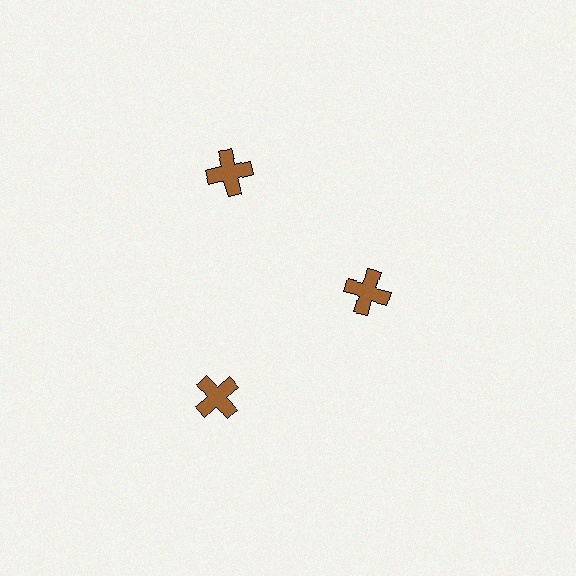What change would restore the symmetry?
The symmetry would be restored by moving it outward, back onto the ring so that all 3 crosses sit at equal angles and equal distance from the center.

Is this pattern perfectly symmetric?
No. The 3 brown crosses are arranged in a ring, but one element near the 3 o'clock position is pulled inward toward the center, breaking the 3-fold rotational symmetry.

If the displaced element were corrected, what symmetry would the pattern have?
It would have 3-fold rotational symmetry — the pattern would map onto itself every 120 degrees.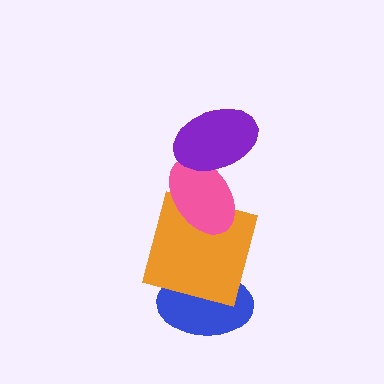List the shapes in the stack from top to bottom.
From top to bottom: the purple ellipse, the pink ellipse, the orange square, the blue ellipse.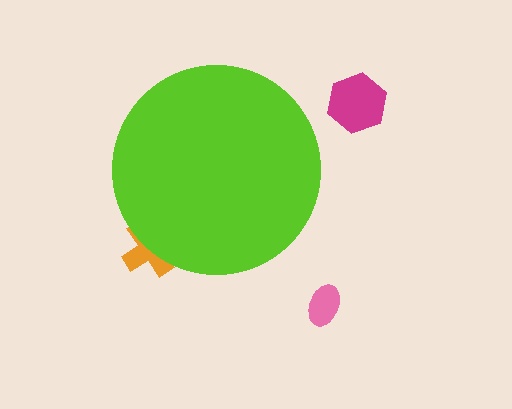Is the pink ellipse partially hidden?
No, the pink ellipse is fully visible.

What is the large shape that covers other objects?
A lime circle.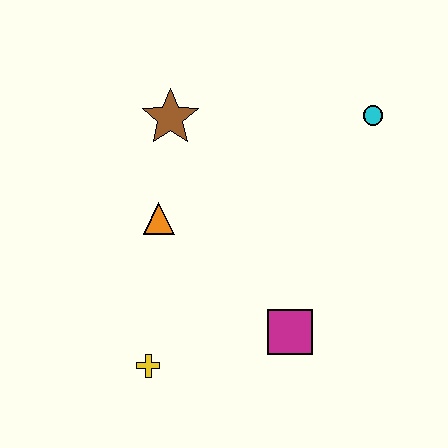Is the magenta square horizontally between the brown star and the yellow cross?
No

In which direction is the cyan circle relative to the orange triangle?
The cyan circle is to the right of the orange triangle.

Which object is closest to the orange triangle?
The brown star is closest to the orange triangle.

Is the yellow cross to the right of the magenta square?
No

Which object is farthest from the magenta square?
The brown star is farthest from the magenta square.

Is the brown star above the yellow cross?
Yes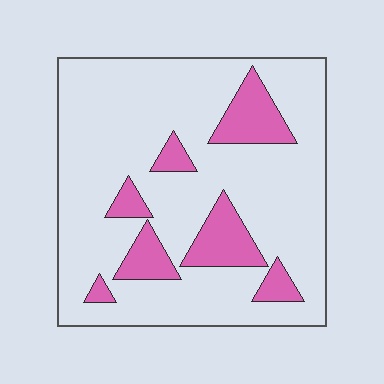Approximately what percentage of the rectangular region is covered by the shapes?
Approximately 20%.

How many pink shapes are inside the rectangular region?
7.